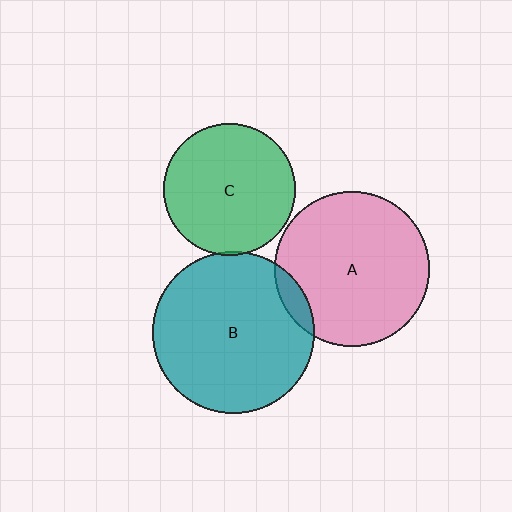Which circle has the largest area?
Circle B (teal).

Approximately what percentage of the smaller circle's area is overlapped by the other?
Approximately 5%.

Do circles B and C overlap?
Yes.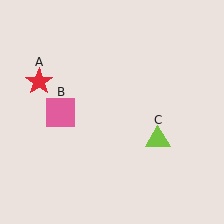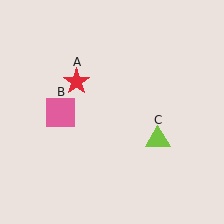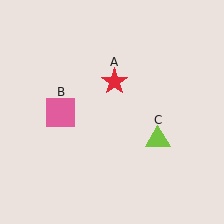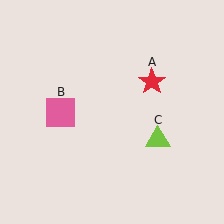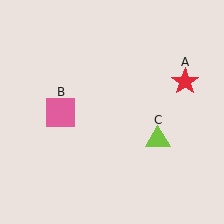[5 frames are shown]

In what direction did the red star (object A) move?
The red star (object A) moved right.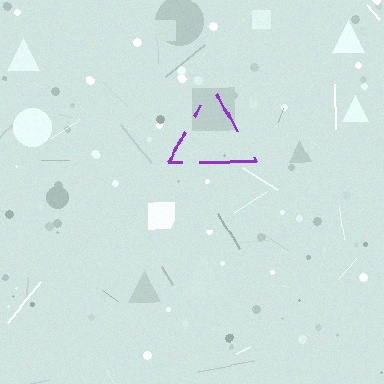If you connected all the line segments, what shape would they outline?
They would outline a triangle.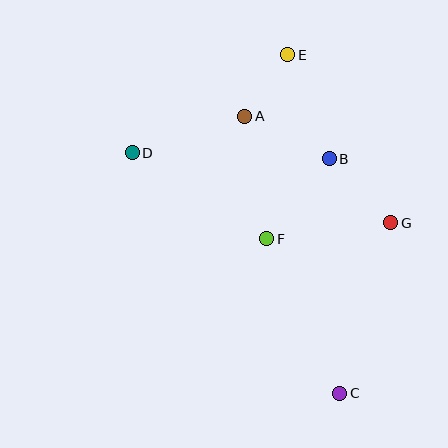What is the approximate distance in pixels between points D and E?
The distance between D and E is approximately 184 pixels.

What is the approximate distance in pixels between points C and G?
The distance between C and G is approximately 178 pixels.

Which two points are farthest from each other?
Points C and E are farthest from each other.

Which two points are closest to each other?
Points A and E are closest to each other.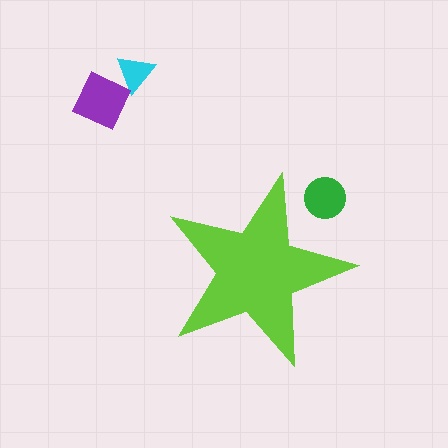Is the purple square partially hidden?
No, the purple square is fully visible.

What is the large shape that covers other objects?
A lime star.